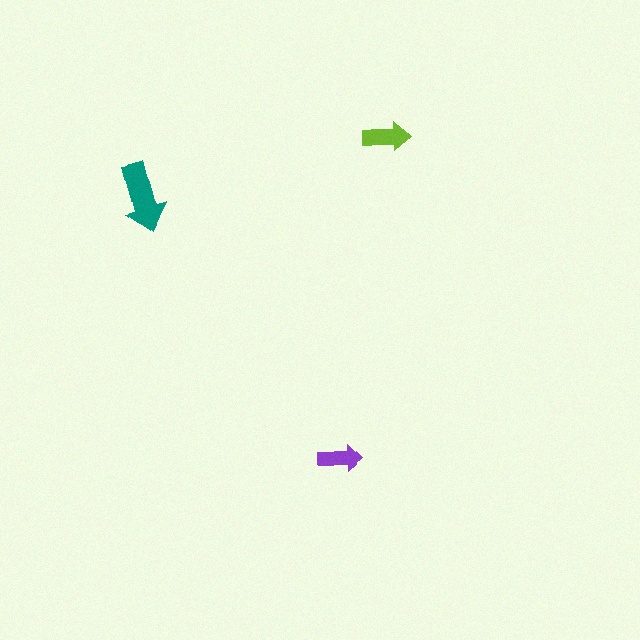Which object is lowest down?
The purple arrow is bottommost.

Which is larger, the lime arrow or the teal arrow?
The teal one.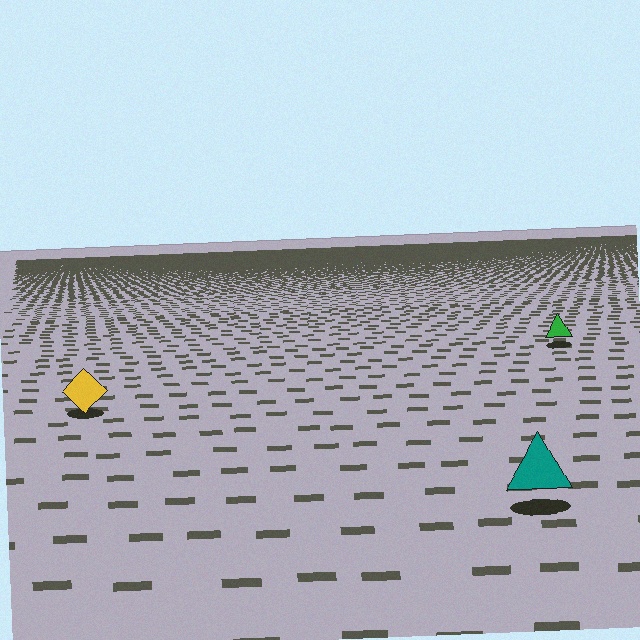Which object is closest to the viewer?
The teal triangle is closest. The texture marks near it are larger and more spread out.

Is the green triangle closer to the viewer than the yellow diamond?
No. The yellow diamond is closer — you can tell from the texture gradient: the ground texture is coarser near it.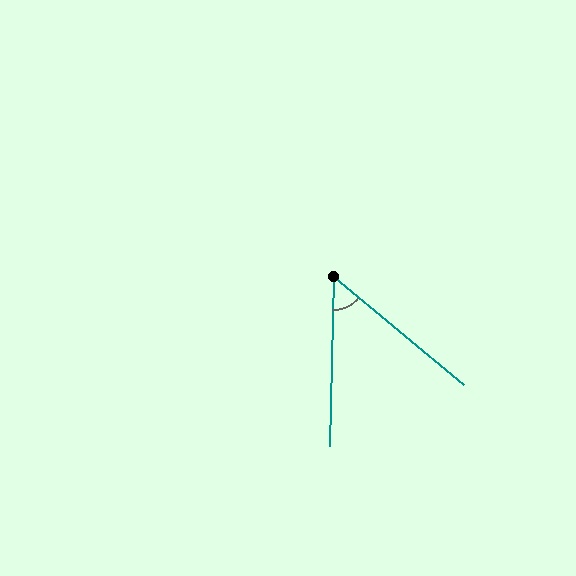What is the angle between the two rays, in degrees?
Approximately 52 degrees.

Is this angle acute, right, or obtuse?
It is acute.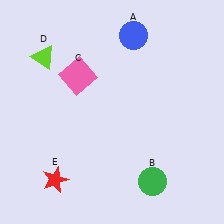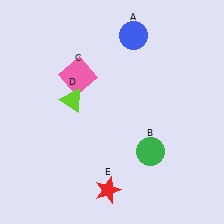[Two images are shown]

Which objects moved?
The objects that moved are: the green circle (B), the lime triangle (D), the red star (E).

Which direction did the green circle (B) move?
The green circle (B) moved up.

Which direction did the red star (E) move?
The red star (E) moved right.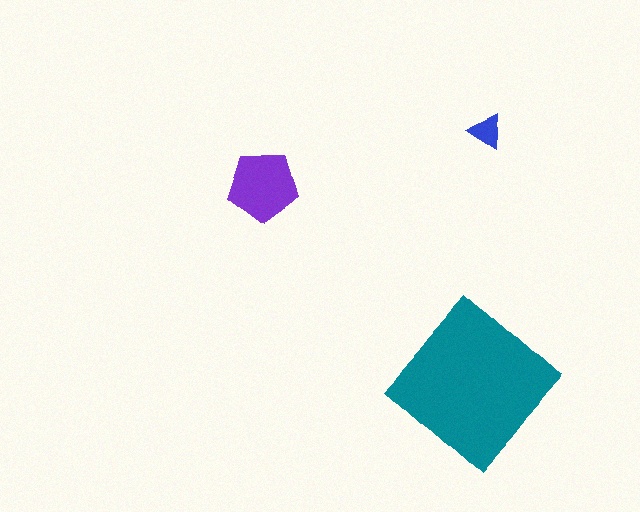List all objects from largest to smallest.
The teal diamond, the purple pentagon, the blue triangle.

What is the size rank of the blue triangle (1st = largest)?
3rd.